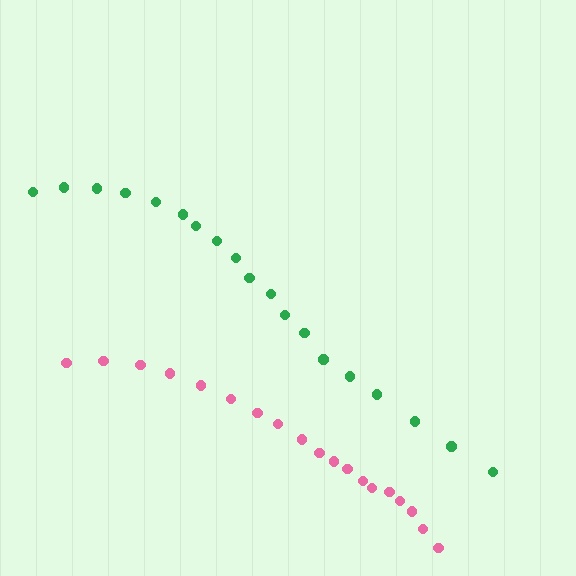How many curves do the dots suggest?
There are 2 distinct paths.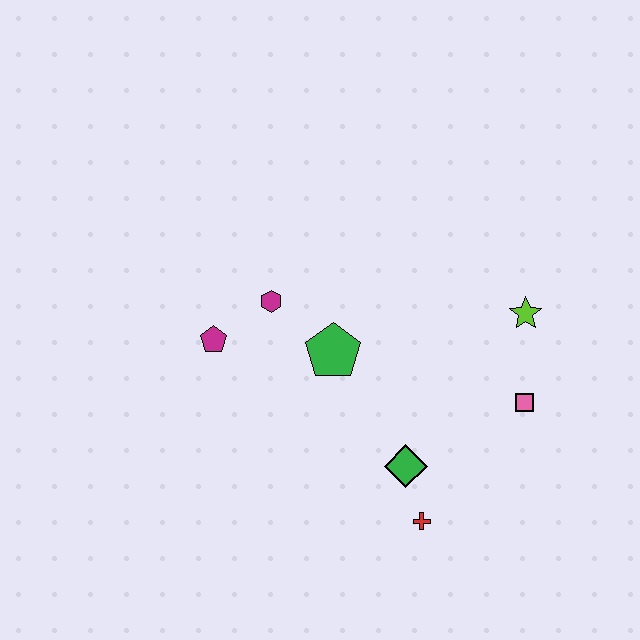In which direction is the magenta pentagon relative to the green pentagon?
The magenta pentagon is to the left of the green pentagon.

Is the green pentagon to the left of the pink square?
Yes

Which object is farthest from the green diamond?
The magenta pentagon is farthest from the green diamond.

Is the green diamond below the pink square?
Yes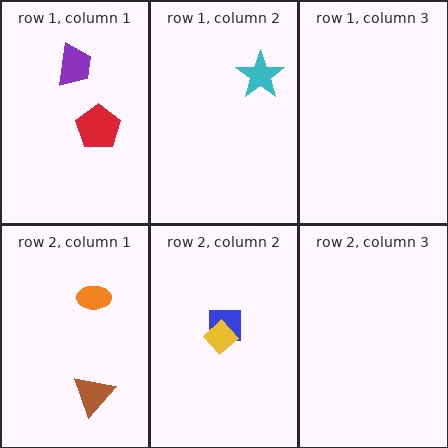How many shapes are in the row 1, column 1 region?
2.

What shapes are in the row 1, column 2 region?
The cyan star.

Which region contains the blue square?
The row 2, column 2 region.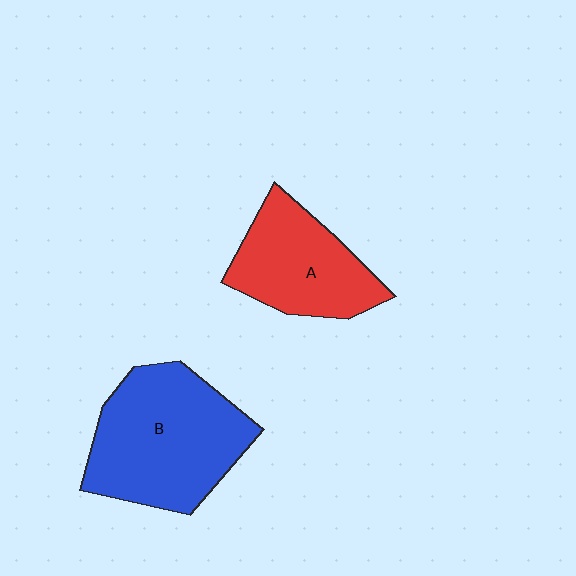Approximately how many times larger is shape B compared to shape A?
Approximately 1.4 times.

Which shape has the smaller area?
Shape A (red).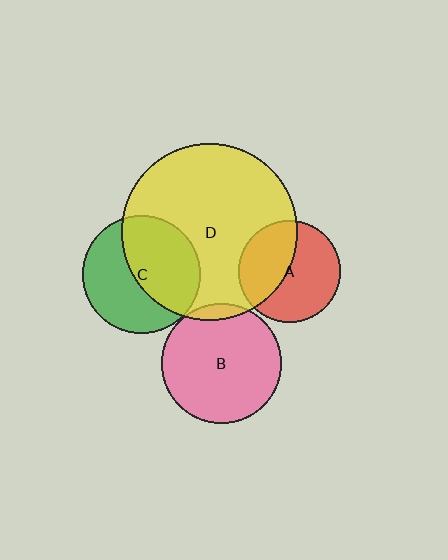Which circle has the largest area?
Circle D (yellow).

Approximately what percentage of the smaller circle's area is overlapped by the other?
Approximately 50%.